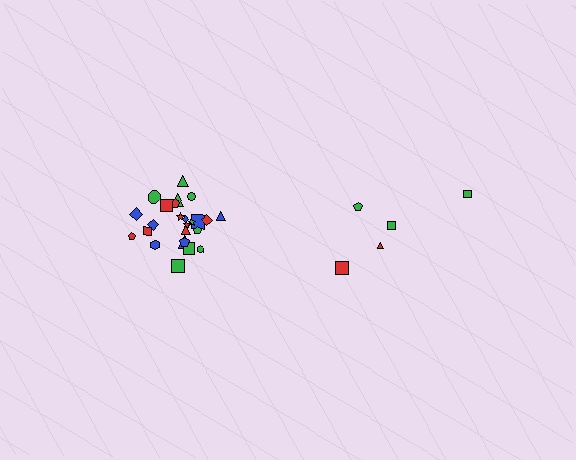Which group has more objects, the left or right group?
The left group.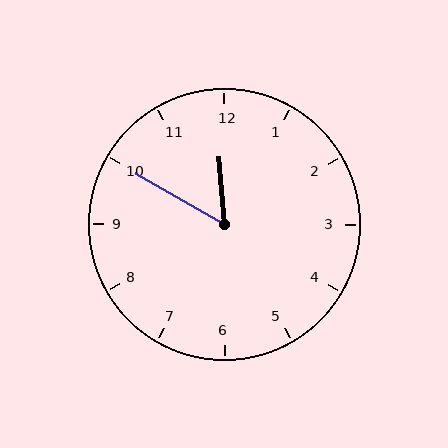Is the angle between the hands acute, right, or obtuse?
It is acute.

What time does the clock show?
11:50.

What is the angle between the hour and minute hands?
Approximately 55 degrees.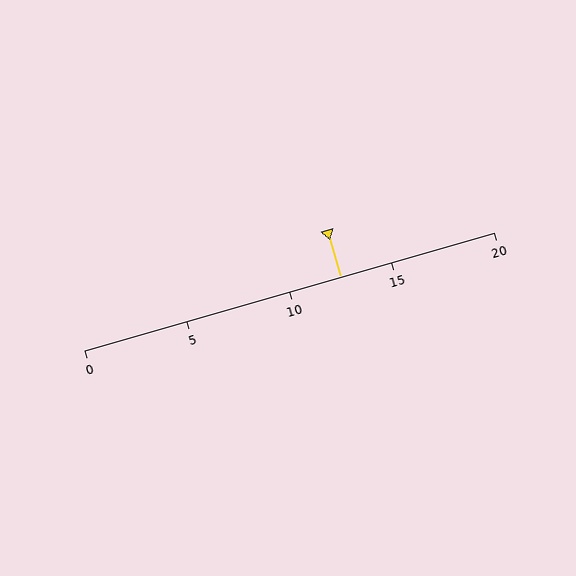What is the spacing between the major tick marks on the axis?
The major ticks are spaced 5 apart.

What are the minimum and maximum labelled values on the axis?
The axis runs from 0 to 20.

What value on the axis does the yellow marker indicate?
The marker indicates approximately 12.5.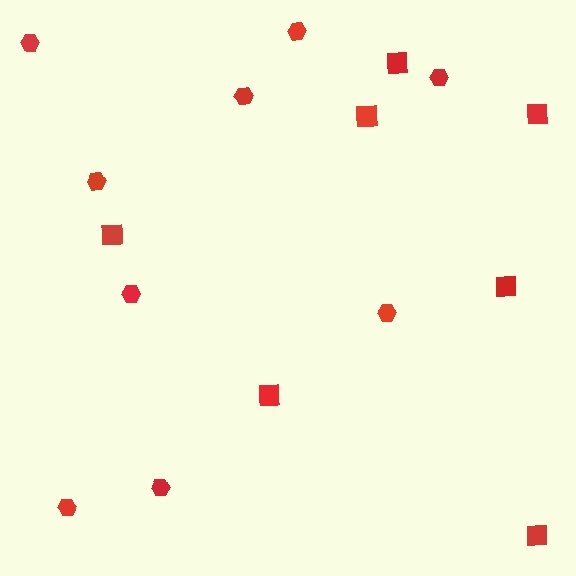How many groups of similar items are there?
There are 2 groups: one group of squares (7) and one group of hexagons (9).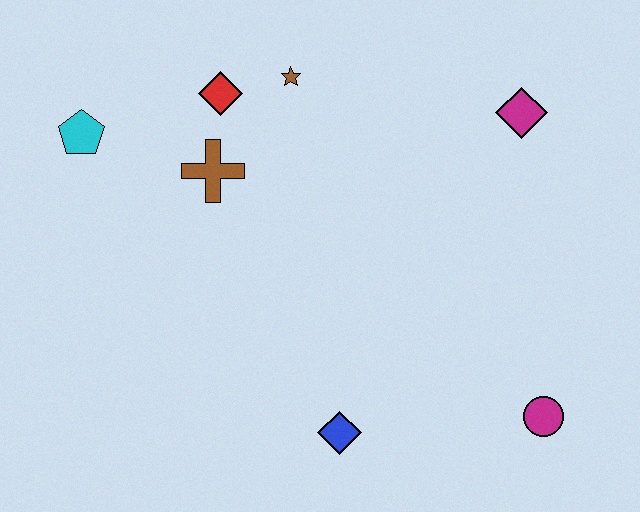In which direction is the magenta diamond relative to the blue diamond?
The magenta diamond is above the blue diamond.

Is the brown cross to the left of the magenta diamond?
Yes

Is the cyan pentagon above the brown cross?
Yes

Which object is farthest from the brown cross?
The magenta circle is farthest from the brown cross.